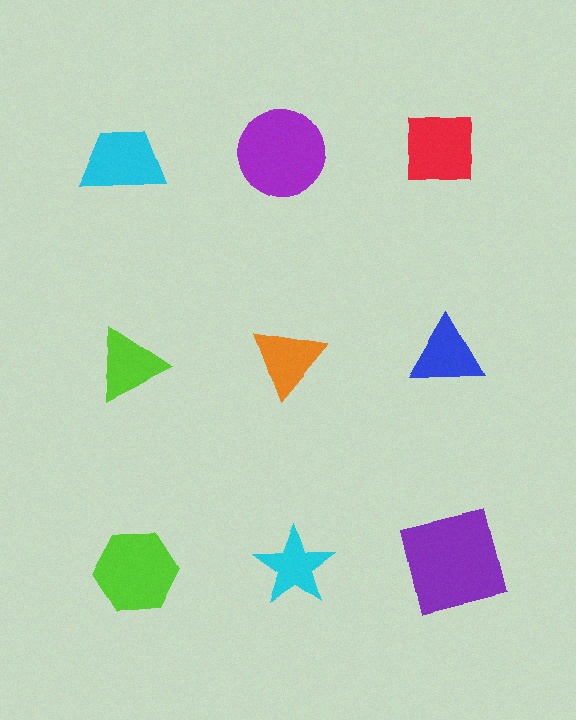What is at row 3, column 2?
A cyan star.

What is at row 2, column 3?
A blue triangle.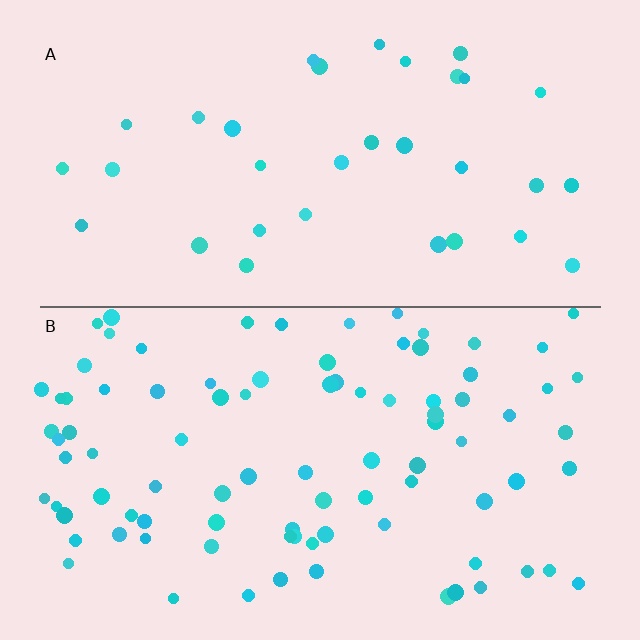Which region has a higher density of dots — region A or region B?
B (the bottom).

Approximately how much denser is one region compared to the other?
Approximately 2.7× — region B over region A.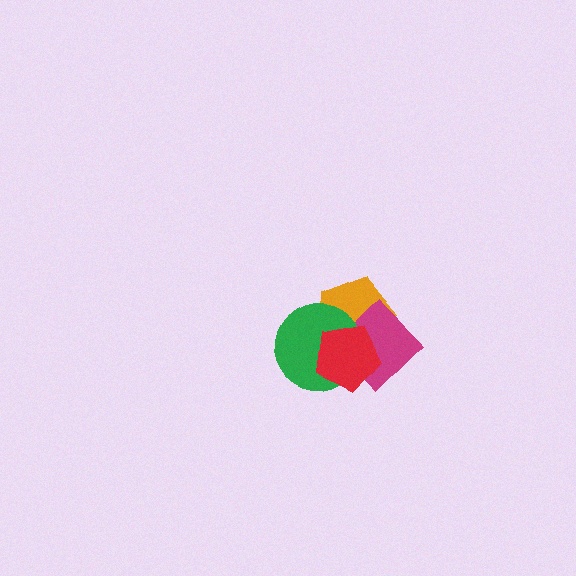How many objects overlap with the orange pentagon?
3 objects overlap with the orange pentagon.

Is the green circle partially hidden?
Yes, it is partially covered by another shape.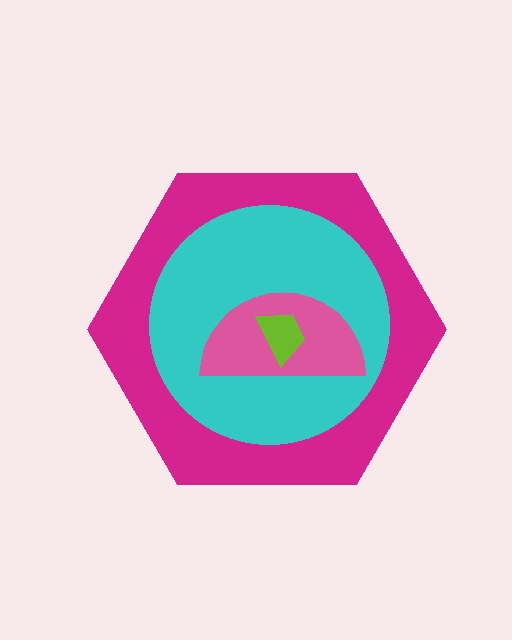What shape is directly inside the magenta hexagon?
The cyan circle.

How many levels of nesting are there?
4.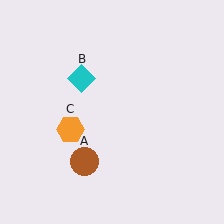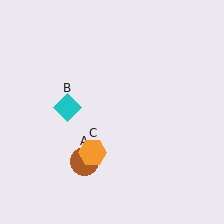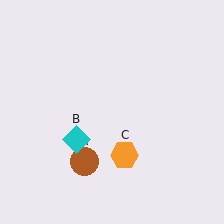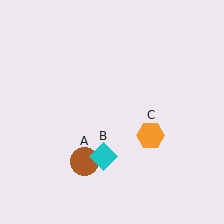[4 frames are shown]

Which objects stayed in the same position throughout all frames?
Brown circle (object A) remained stationary.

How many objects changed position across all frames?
2 objects changed position: cyan diamond (object B), orange hexagon (object C).